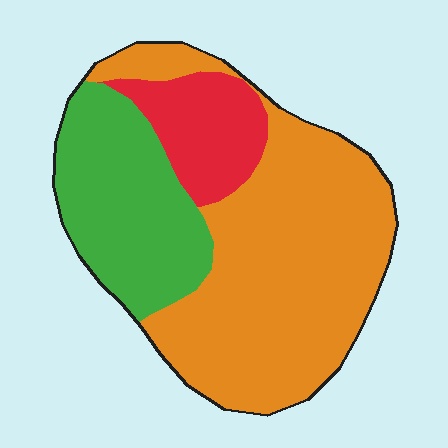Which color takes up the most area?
Orange, at roughly 60%.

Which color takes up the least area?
Red, at roughly 15%.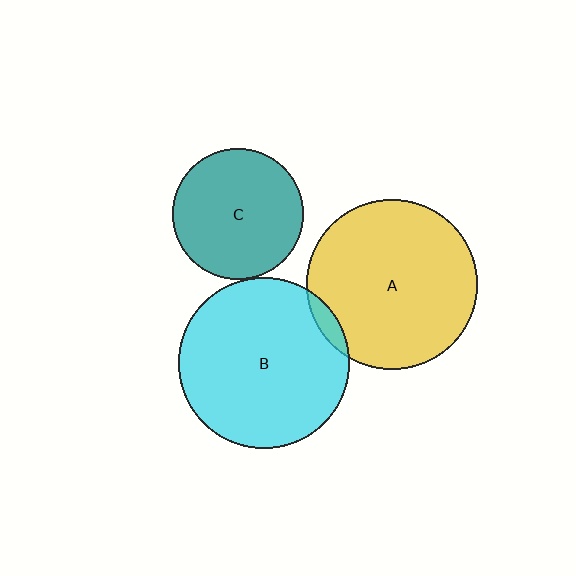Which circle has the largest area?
Circle B (cyan).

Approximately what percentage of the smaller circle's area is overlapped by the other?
Approximately 5%.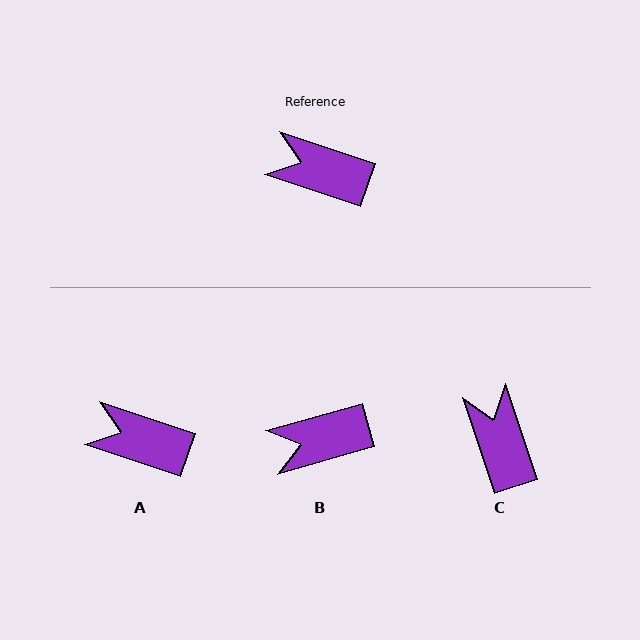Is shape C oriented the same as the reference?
No, it is off by about 53 degrees.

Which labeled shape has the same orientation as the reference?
A.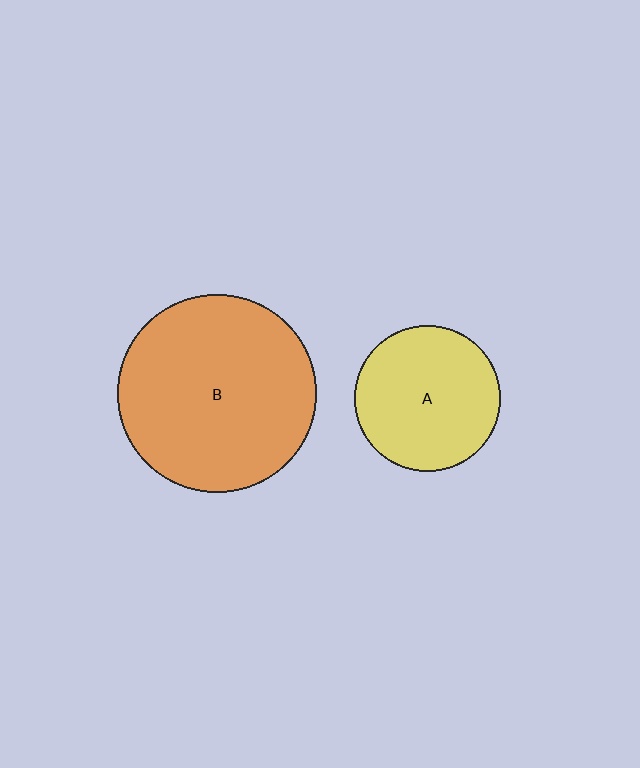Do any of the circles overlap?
No, none of the circles overlap.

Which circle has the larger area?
Circle B (orange).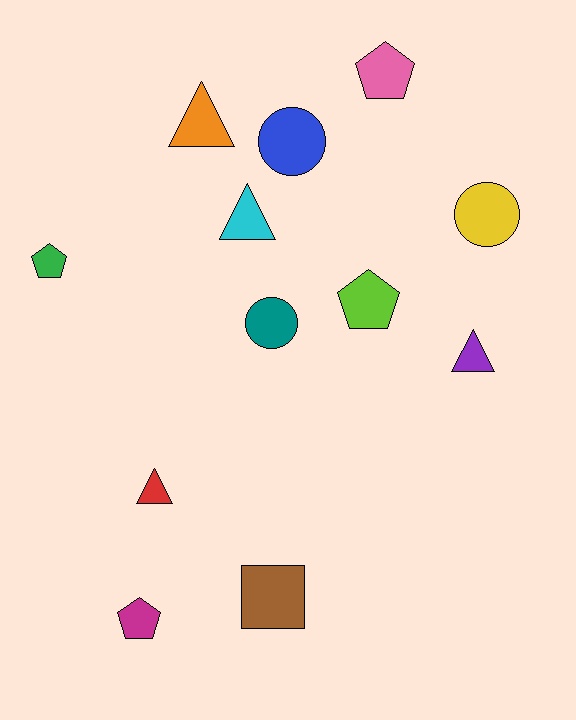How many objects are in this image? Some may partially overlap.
There are 12 objects.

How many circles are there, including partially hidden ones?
There are 3 circles.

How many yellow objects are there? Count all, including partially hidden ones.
There is 1 yellow object.